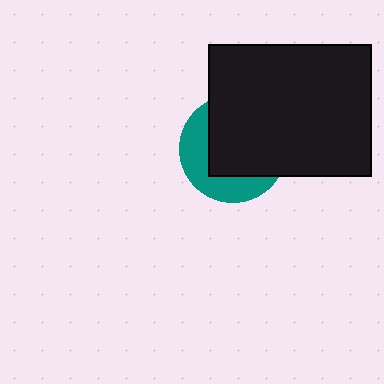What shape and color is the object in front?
The object in front is a black rectangle.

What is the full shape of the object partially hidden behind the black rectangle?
The partially hidden object is a teal circle.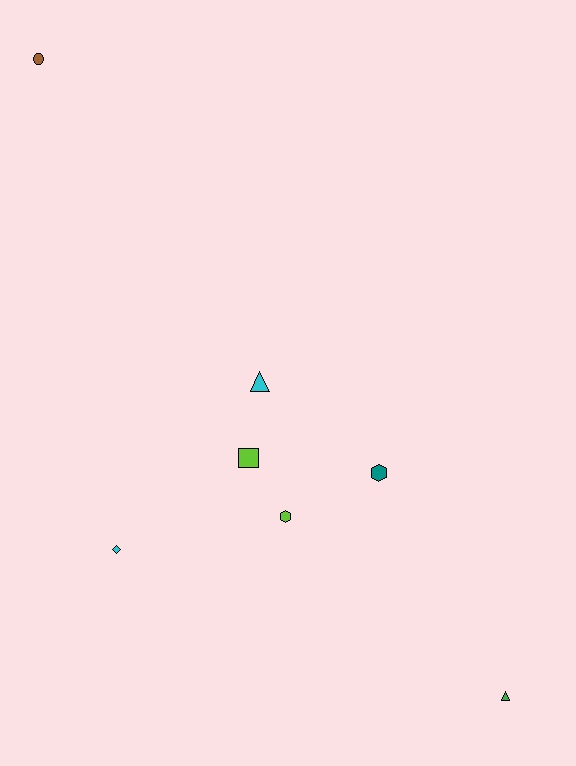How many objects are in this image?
There are 7 objects.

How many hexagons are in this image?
There are 2 hexagons.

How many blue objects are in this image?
There are no blue objects.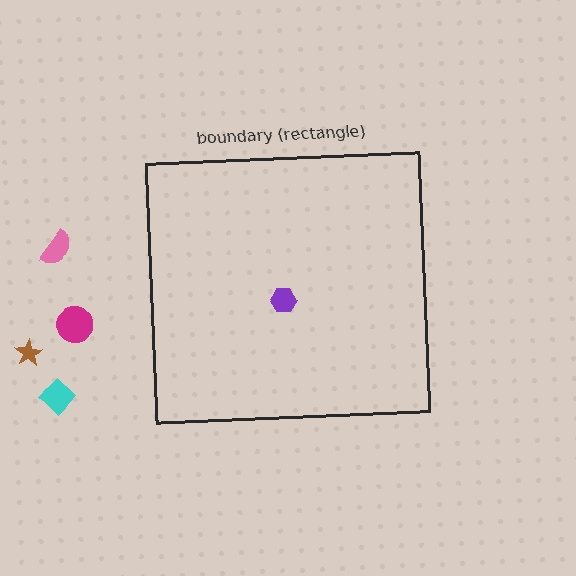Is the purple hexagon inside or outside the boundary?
Inside.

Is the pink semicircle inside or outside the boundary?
Outside.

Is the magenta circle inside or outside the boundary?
Outside.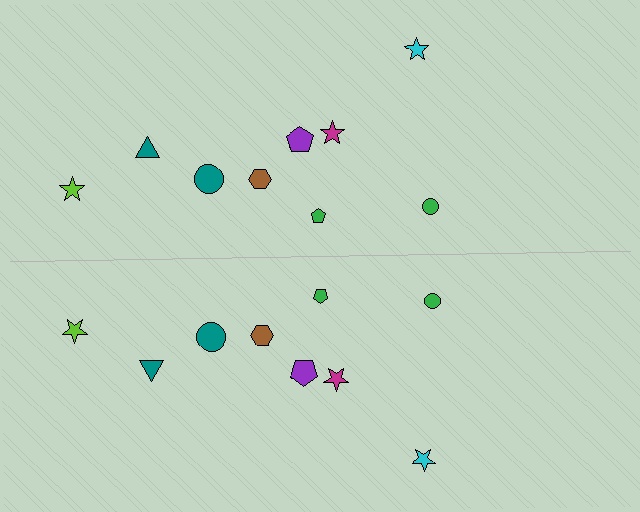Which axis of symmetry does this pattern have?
The pattern has a horizontal axis of symmetry running through the center of the image.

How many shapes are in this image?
There are 18 shapes in this image.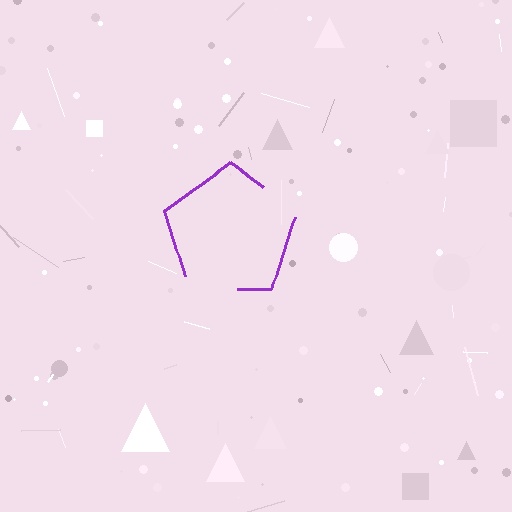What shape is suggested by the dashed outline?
The dashed outline suggests a pentagon.